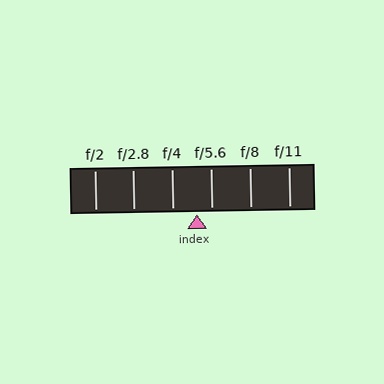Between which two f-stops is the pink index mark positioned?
The index mark is between f/4 and f/5.6.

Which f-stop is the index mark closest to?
The index mark is closest to f/5.6.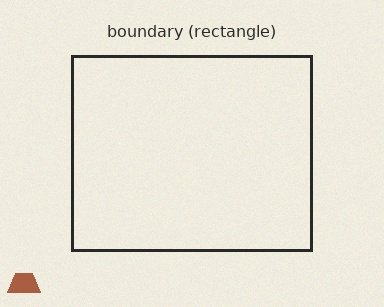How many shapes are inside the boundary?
0 inside, 1 outside.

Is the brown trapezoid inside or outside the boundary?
Outside.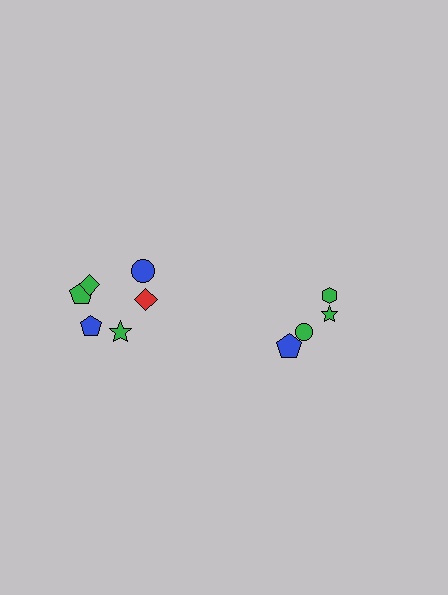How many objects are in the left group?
There are 6 objects.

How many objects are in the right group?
There are 4 objects.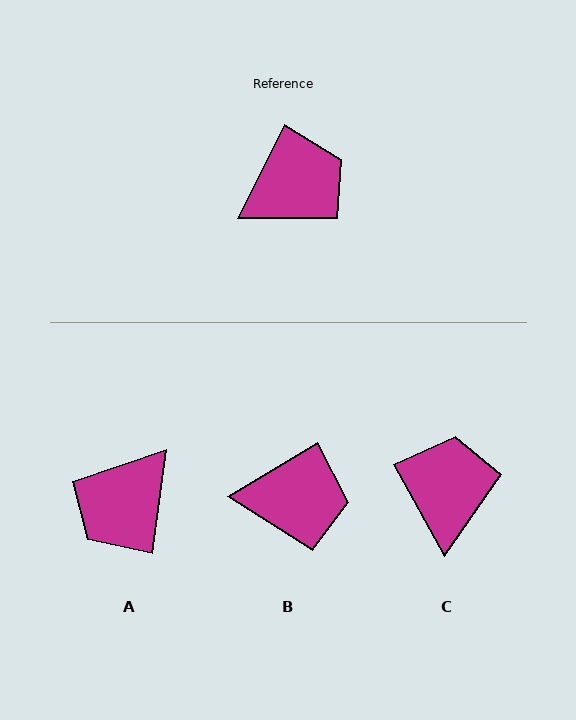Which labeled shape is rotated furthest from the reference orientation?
A, about 161 degrees away.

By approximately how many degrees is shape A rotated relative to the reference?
Approximately 161 degrees clockwise.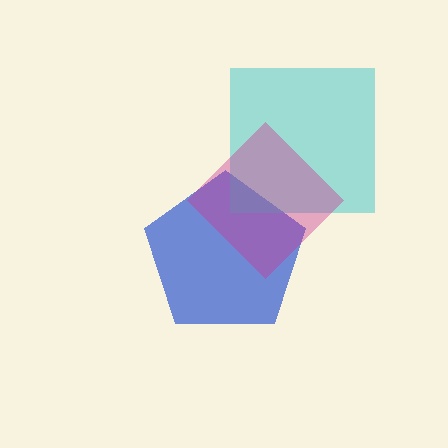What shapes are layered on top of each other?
The layered shapes are: a blue pentagon, a cyan square, a magenta diamond.